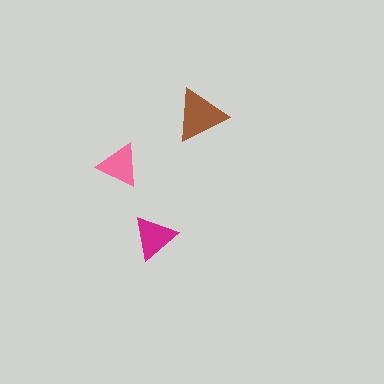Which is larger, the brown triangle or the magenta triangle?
The brown one.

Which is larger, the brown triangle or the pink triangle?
The brown one.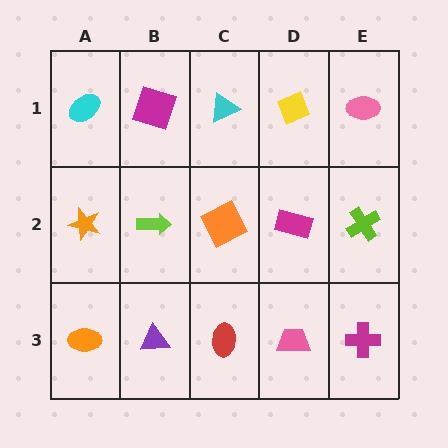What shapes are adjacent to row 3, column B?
A lime arrow (row 2, column B), an orange ellipse (row 3, column A), a red ellipse (row 3, column C).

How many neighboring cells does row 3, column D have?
3.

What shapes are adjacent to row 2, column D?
A yellow diamond (row 1, column D), a pink trapezoid (row 3, column D), an orange square (row 2, column C), a lime cross (row 2, column E).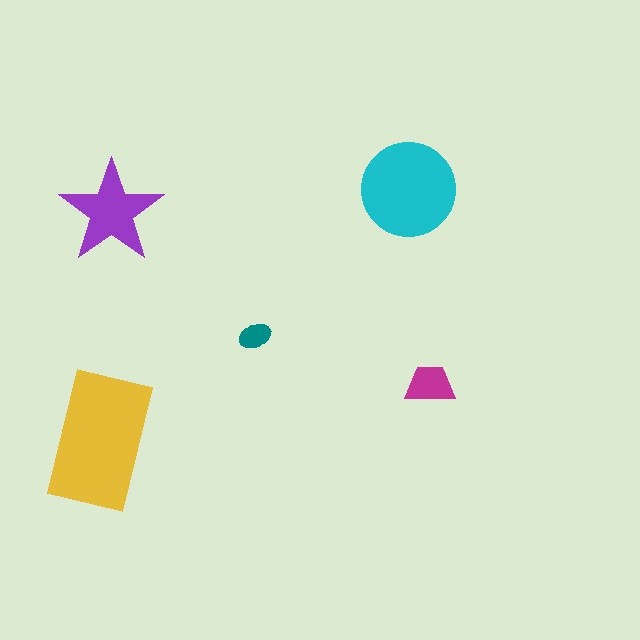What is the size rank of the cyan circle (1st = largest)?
2nd.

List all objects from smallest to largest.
The teal ellipse, the magenta trapezoid, the purple star, the cyan circle, the yellow rectangle.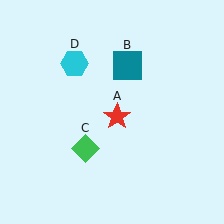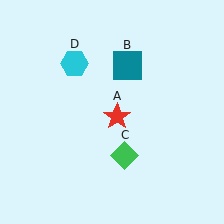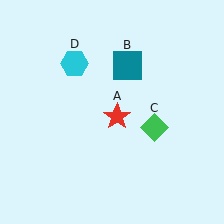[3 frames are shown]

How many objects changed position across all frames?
1 object changed position: green diamond (object C).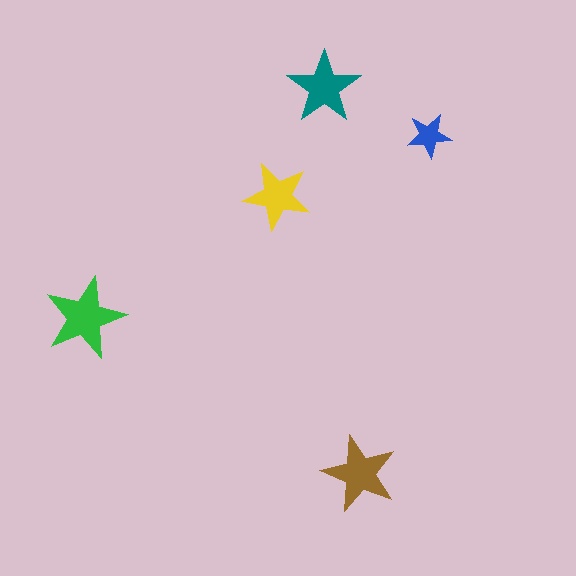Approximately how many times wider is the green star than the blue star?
About 2 times wider.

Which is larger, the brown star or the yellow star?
The brown one.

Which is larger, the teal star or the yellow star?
The teal one.